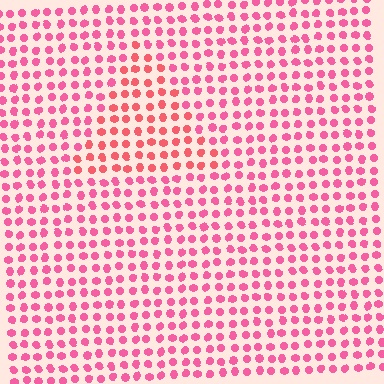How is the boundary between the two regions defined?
The boundary is defined purely by a slight shift in hue (about 21 degrees). Spacing, size, and orientation are identical on both sides.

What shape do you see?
I see a triangle.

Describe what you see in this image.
The image is filled with small pink elements in a uniform arrangement. A triangle-shaped region is visible where the elements are tinted to a slightly different hue, forming a subtle color boundary.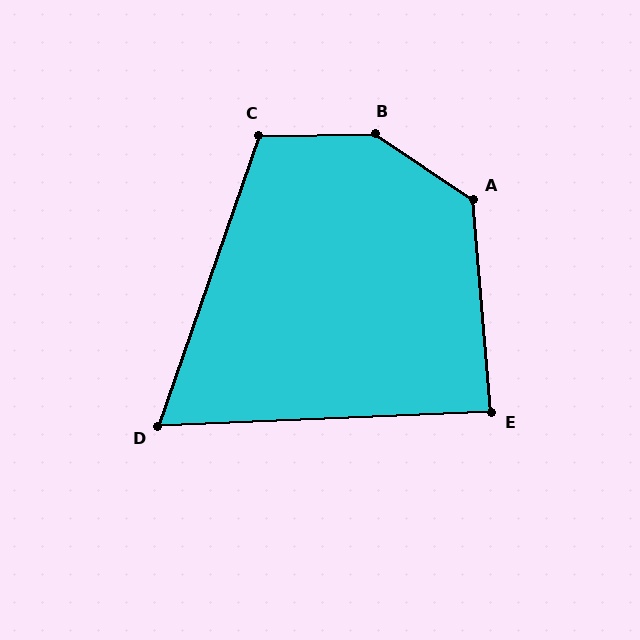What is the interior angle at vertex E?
Approximately 88 degrees (approximately right).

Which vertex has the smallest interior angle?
D, at approximately 68 degrees.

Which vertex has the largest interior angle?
B, at approximately 145 degrees.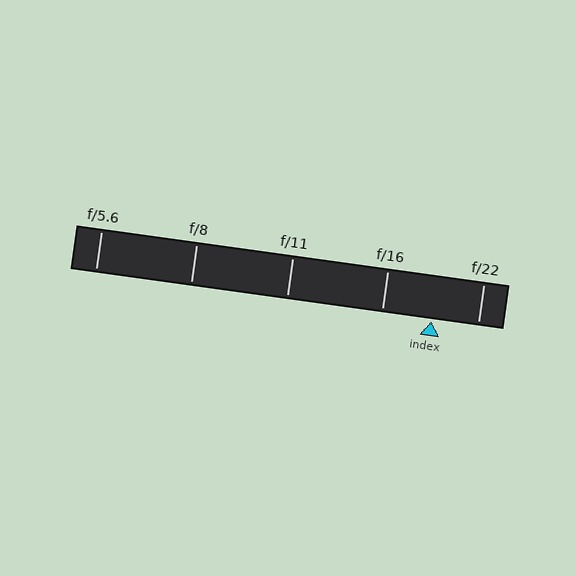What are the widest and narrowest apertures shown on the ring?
The widest aperture shown is f/5.6 and the narrowest is f/22.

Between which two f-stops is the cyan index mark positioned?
The index mark is between f/16 and f/22.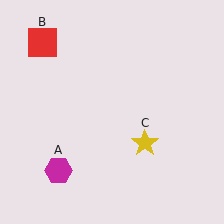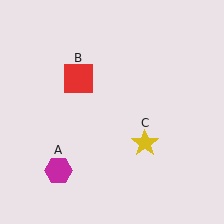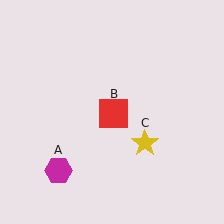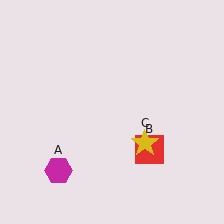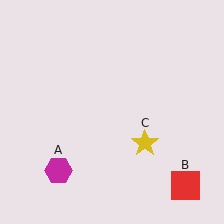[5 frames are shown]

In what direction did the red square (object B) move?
The red square (object B) moved down and to the right.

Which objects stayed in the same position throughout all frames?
Magenta hexagon (object A) and yellow star (object C) remained stationary.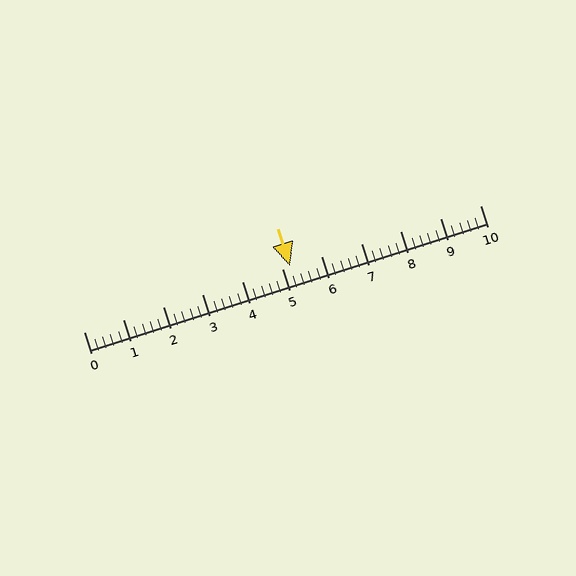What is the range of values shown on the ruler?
The ruler shows values from 0 to 10.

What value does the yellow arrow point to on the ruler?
The yellow arrow points to approximately 5.2.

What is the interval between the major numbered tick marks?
The major tick marks are spaced 1 units apart.